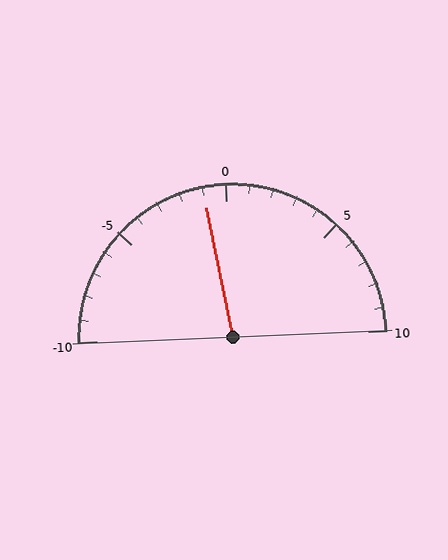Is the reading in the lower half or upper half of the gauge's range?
The reading is in the lower half of the range (-10 to 10).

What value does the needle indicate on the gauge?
The needle indicates approximately -1.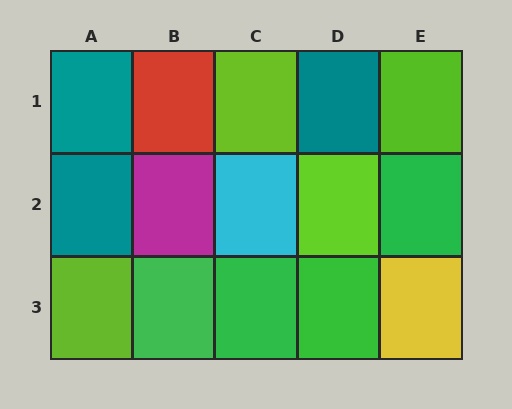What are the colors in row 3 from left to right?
Lime, green, green, green, yellow.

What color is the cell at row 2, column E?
Green.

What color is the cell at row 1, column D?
Teal.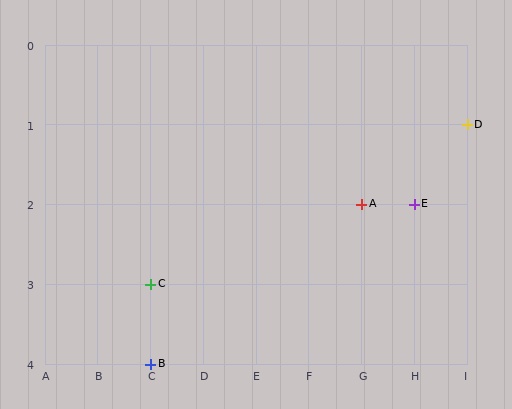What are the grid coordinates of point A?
Point A is at grid coordinates (G, 2).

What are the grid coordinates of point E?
Point E is at grid coordinates (H, 2).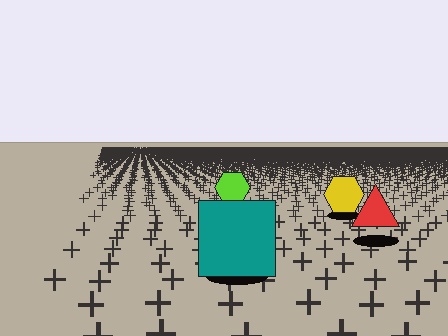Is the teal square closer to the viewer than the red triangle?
Yes. The teal square is closer — you can tell from the texture gradient: the ground texture is coarser near it.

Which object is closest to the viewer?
The teal square is closest. The texture marks near it are larger and more spread out.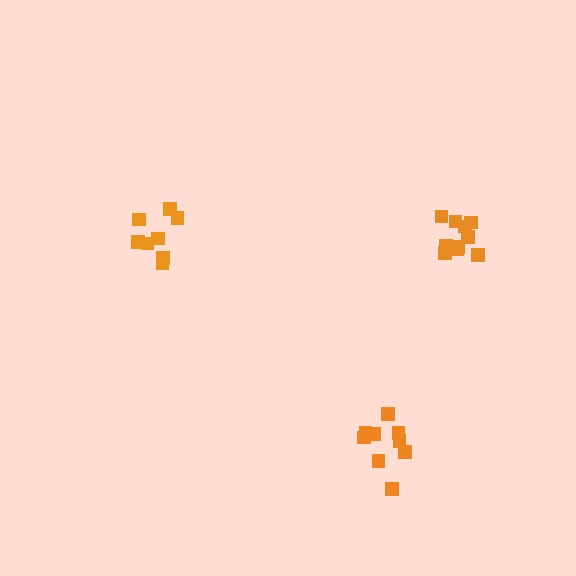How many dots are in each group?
Group 1: 9 dots, Group 2: 8 dots, Group 3: 10 dots (27 total).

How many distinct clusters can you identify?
There are 3 distinct clusters.